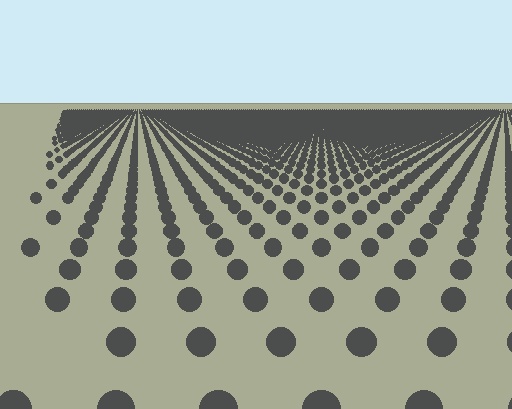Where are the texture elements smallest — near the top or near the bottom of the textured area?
Near the top.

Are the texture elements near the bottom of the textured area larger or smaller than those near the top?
Larger. Near the bottom, elements are closer to the viewer and appear at a bigger on-screen size.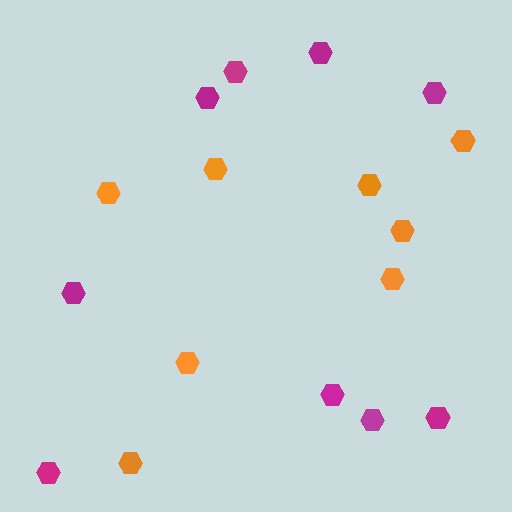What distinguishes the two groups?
There are 2 groups: one group of magenta hexagons (9) and one group of orange hexagons (8).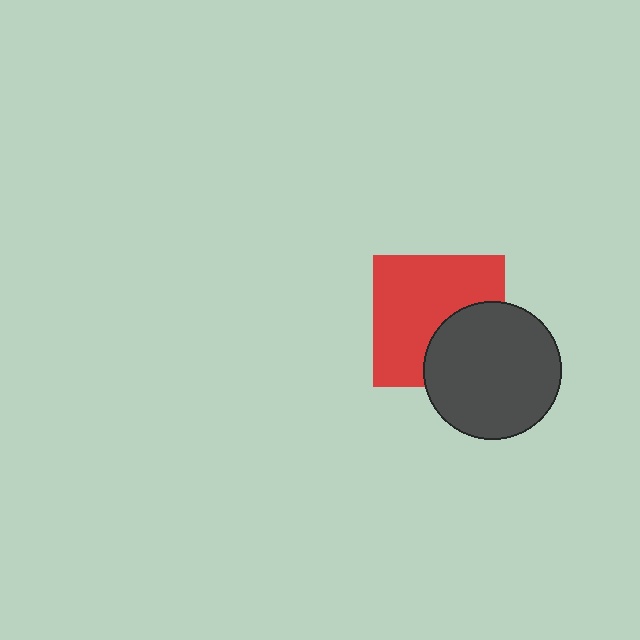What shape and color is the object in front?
The object in front is a dark gray circle.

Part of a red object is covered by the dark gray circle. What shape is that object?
It is a square.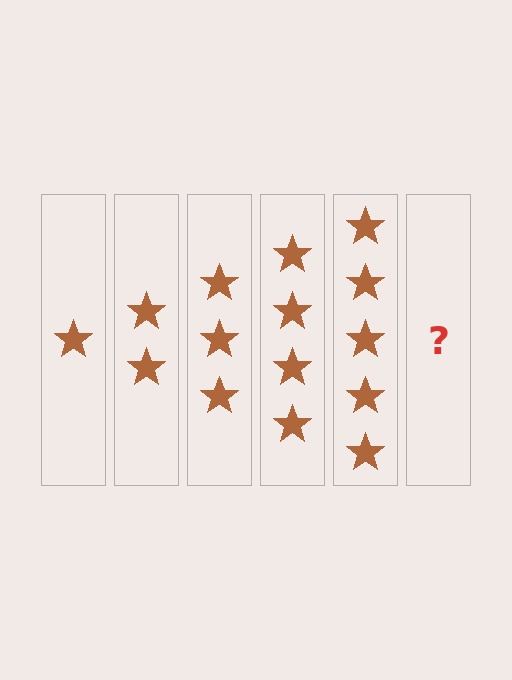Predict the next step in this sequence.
The next step is 6 stars.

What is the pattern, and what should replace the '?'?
The pattern is that each step adds one more star. The '?' should be 6 stars.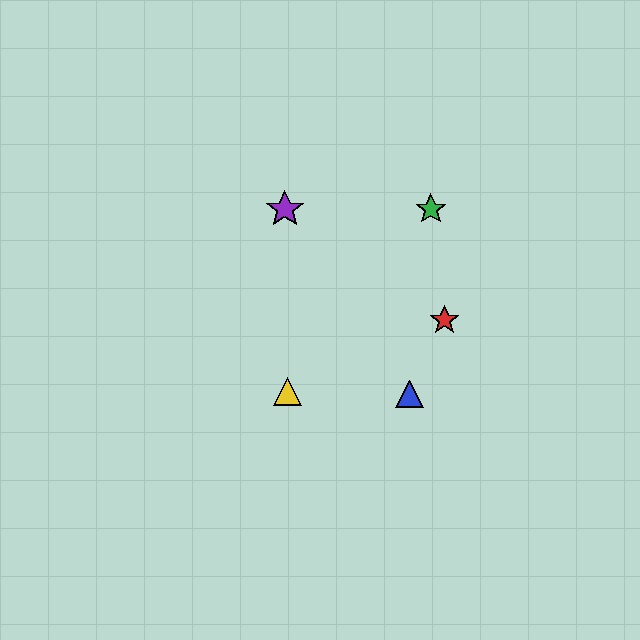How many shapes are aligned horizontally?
2 shapes (the green star, the purple star) are aligned horizontally.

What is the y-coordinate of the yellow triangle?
The yellow triangle is at y≈392.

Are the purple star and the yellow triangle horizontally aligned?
No, the purple star is at y≈209 and the yellow triangle is at y≈392.